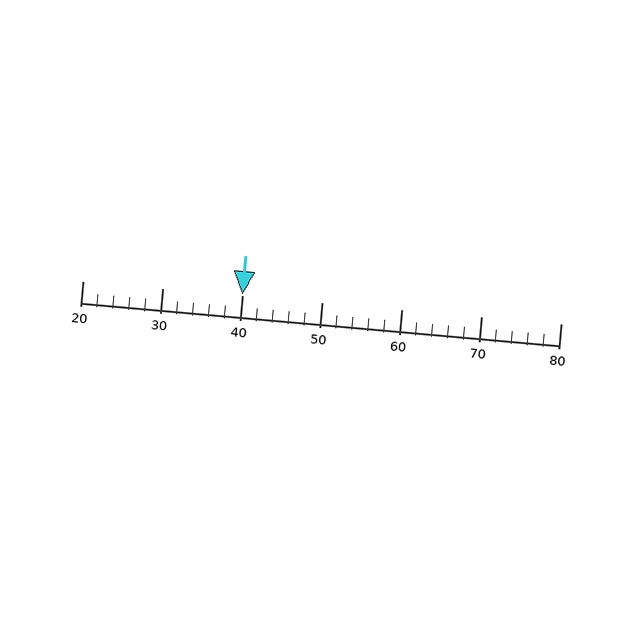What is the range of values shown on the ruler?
The ruler shows values from 20 to 80.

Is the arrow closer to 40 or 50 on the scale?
The arrow is closer to 40.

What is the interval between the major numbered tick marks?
The major tick marks are spaced 10 units apart.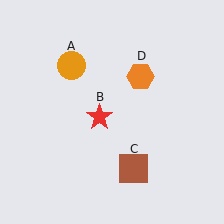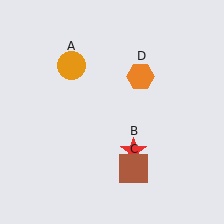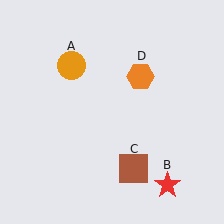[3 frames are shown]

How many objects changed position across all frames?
1 object changed position: red star (object B).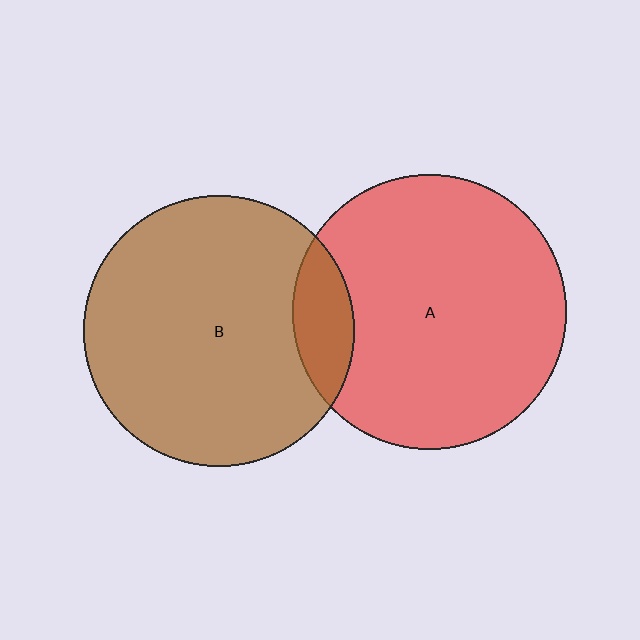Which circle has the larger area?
Circle A (red).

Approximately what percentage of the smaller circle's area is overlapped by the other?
Approximately 15%.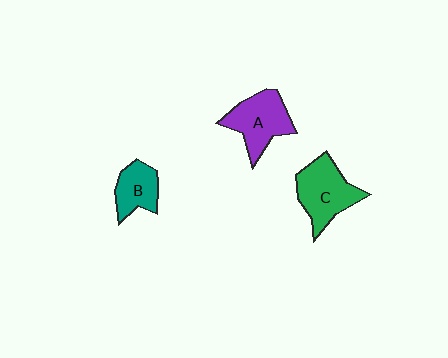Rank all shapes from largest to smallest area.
From largest to smallest: C (green), A (purple), B (teal).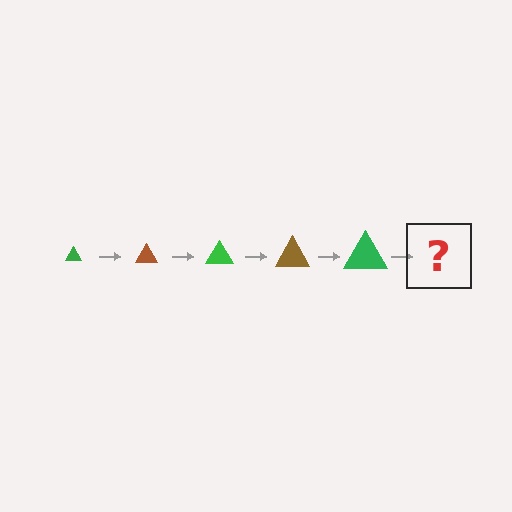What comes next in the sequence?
The next element should be a brown triangle, larger than the previous one.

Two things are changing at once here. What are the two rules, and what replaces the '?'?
The two rules are that the triangle grows larger each step and the color cycles through green and brown. The '?' should be a brown triangle, larger than the previous one.